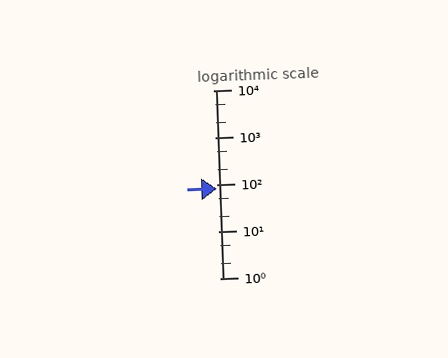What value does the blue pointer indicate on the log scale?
The pointer indicates approximately 80.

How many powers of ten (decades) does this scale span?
The scale spans 4 decades, from 1 to 10000.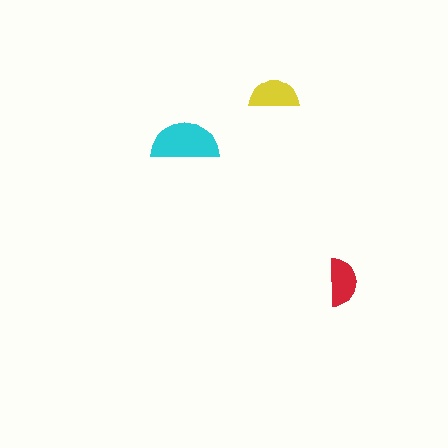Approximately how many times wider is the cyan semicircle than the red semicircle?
About 1.5 times wider.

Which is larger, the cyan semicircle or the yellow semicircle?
The cyan one.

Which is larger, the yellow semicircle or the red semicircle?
The yellow one.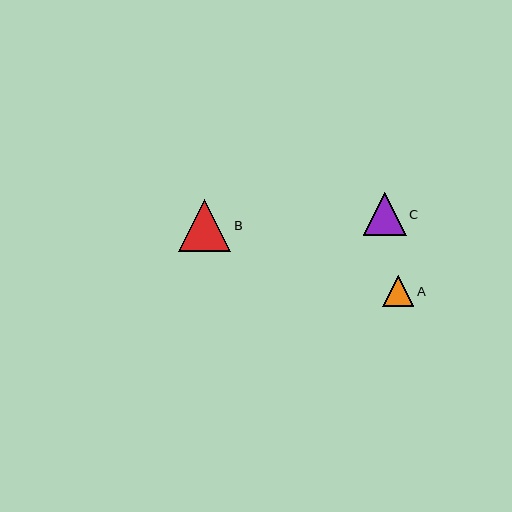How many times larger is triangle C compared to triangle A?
Triangle C is approximately 1.4 times the size of triangle A.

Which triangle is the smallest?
Triangle A is the smallest with a size of approximately 31 pixels.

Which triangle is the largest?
Triangle B is the largest with a size of approximately 52 pixels.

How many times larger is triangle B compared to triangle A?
Triangle B is approximately 1.7 times the size of triangle A.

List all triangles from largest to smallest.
From largest to smallest: B, C, A.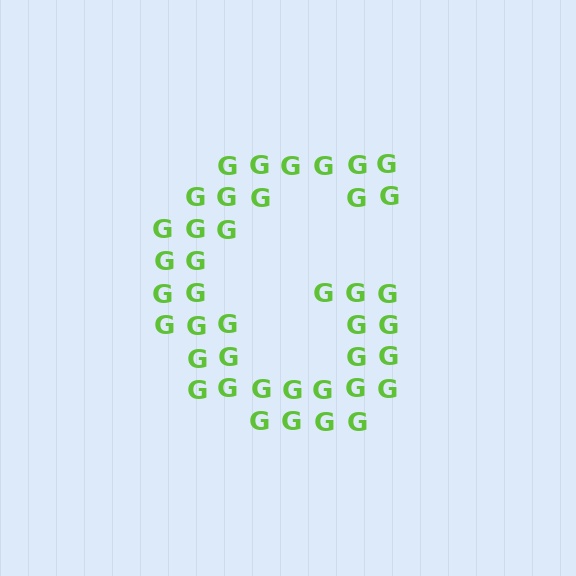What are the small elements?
The small elements are letter G's.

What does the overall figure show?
The overall figure shows the letter G.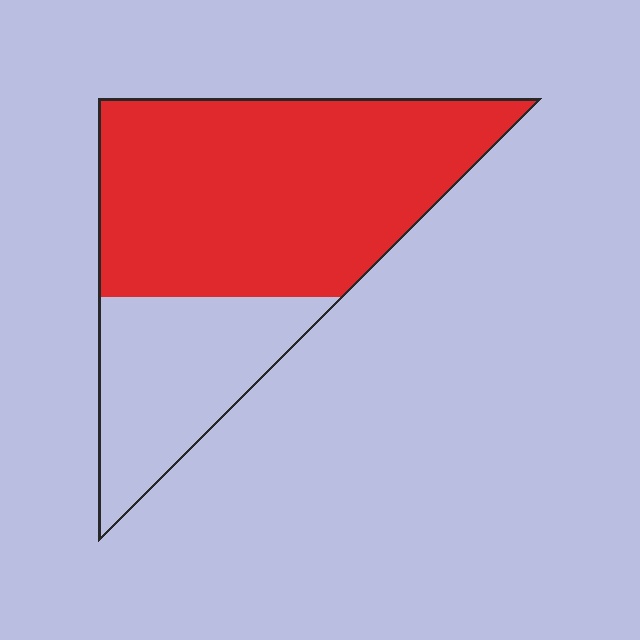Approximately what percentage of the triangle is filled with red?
Approximately 70%.